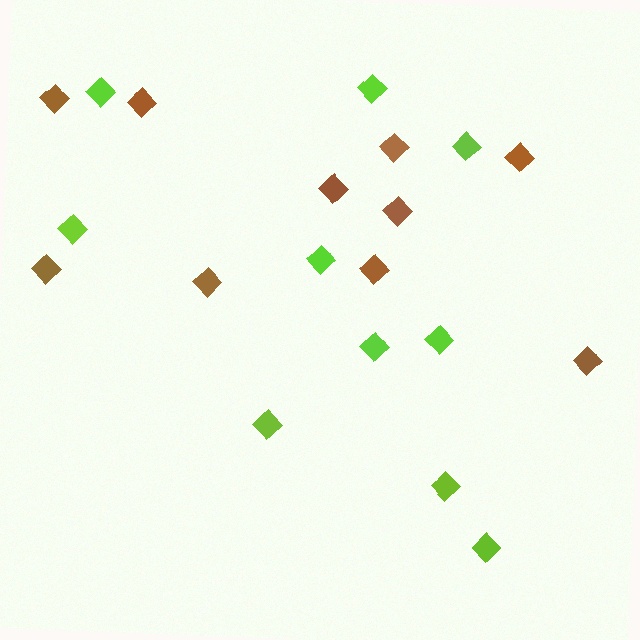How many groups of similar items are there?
There are 2 groups: one group of lime diamonds (10) and one group of brown diamonds (10).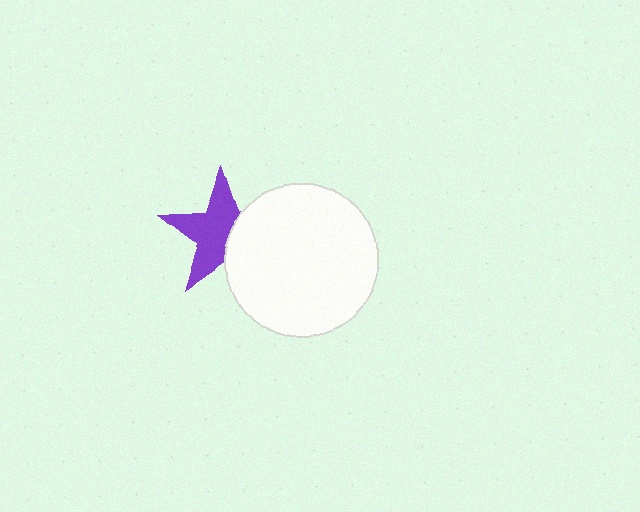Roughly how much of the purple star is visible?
About half of it is visible (roughly 62%).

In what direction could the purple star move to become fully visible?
The purple star could move left. That would shift it out from behind the white circle entirely.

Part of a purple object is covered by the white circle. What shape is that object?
It is a star.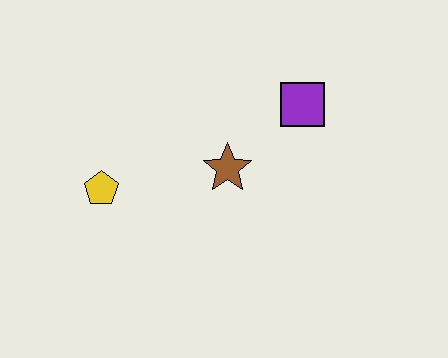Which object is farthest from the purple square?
The yellow pentagon is farthest from the purple square.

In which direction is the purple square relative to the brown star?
The purple square is to the right of the brown star.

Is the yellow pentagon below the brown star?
Yes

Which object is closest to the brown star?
The purple square is closest to the brown star.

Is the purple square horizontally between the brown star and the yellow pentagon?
No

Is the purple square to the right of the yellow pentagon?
Yes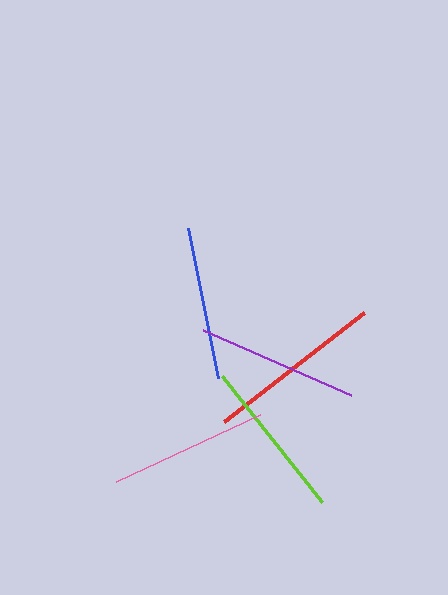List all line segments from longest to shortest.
From longest to shortest: red, purple, lime, pink, blue.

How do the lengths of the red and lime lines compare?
The red and lime lines are approximately the same length.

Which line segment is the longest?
The red line is the longest at approximately 177 pixels.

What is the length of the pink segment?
The pink segment is approximately 158 pixels long.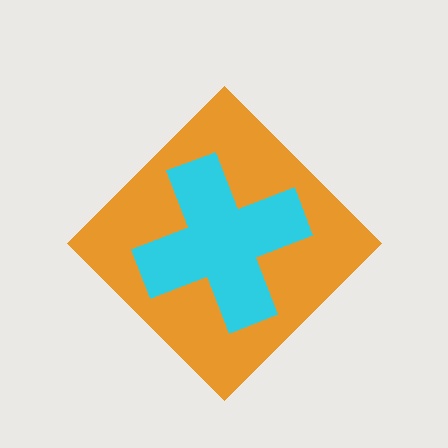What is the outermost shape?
The orange diamond.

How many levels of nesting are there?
2.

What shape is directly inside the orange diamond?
The cyan cross.